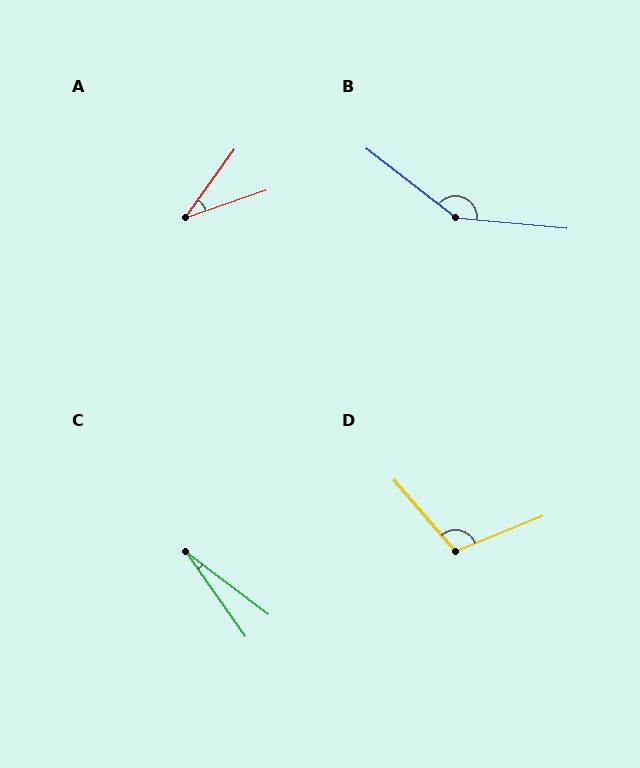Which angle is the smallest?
C, at approximately 17 degrees.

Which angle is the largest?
B, at approximately 148 degrees.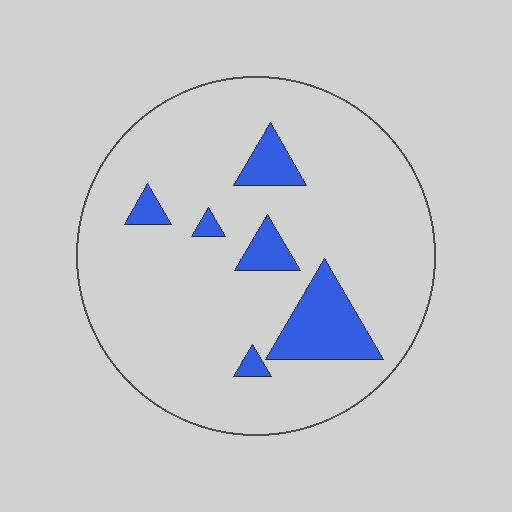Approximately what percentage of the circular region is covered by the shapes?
Approximately 10%.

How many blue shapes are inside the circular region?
6.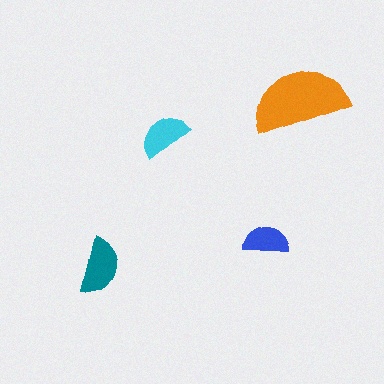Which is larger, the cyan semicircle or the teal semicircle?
The teal one.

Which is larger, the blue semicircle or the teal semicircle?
The teal one.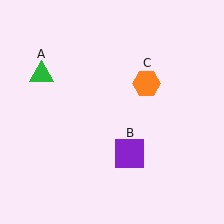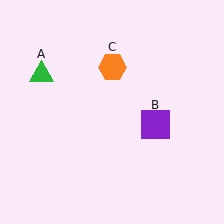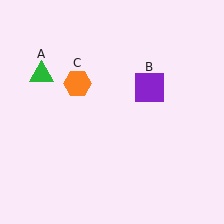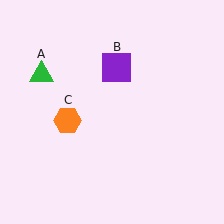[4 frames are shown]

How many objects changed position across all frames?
2 objects changed position: purple square (object B), orange hexagon (object C).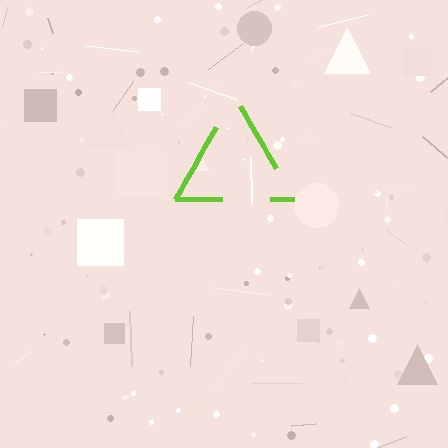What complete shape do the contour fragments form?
The contour fragments form a triangle.